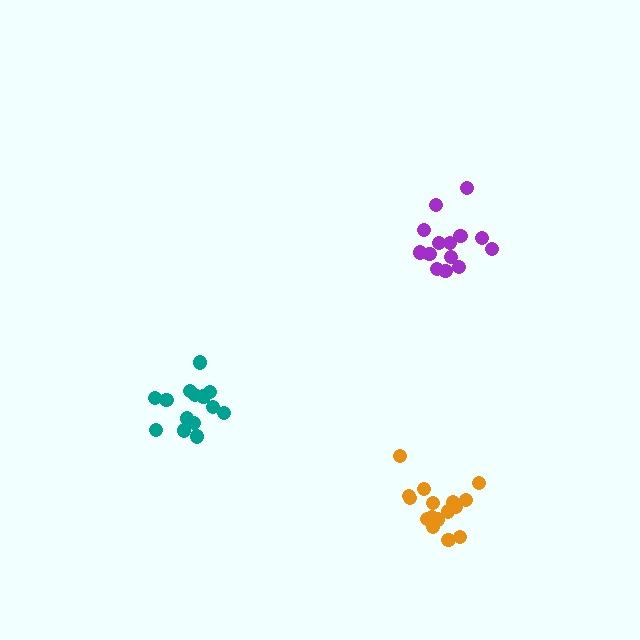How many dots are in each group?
Group 1: 15 dots, Group 2: 15 dots, Group 3: 16 dots (46 total).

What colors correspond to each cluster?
The clusters are colored: teal, purple, orange.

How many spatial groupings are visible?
There are 3 spatial groupings.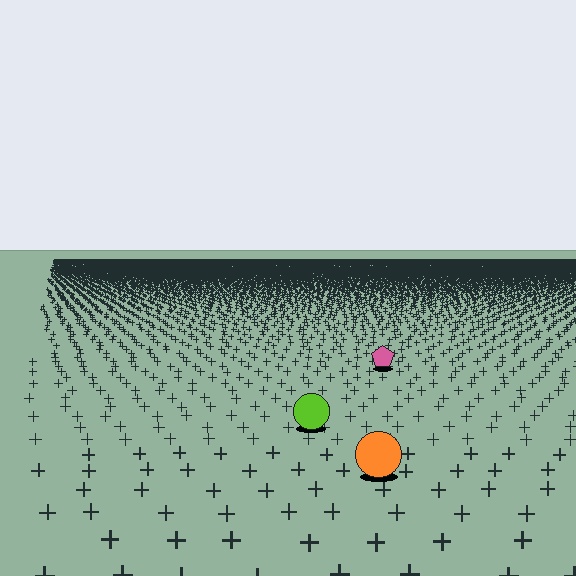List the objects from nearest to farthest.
From nearest to farthest: the orange circle, the lime circle, the pink pentagon.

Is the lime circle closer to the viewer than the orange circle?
No. The orange circle is closer — you can tell from the texture gradient: the ground texture is coarser near it.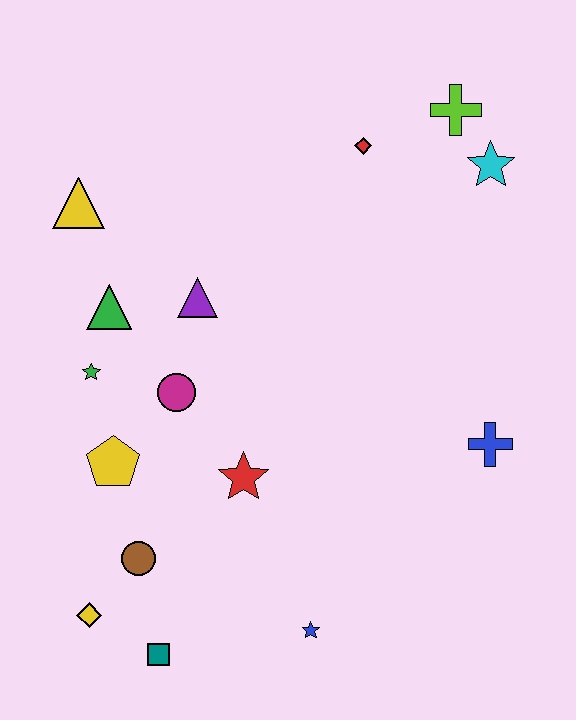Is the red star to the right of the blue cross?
No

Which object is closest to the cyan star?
The lime cross is closest to the cyan star.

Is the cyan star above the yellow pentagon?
Yes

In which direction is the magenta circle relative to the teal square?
The magenta circle is above the teal square.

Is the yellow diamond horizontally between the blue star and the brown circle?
No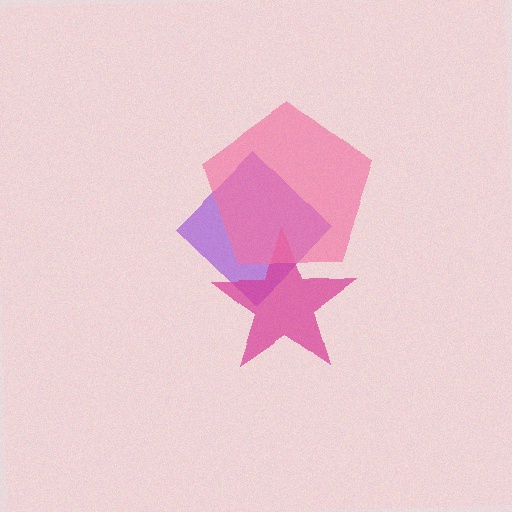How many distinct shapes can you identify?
There are 3 distinct shapes: a purple diamond, a magenta star, a pink pentagon.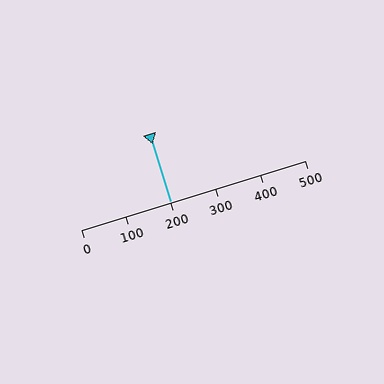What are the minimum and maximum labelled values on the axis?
The axis runs from 0 to 500.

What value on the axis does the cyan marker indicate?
The marker indicates approximately 200.